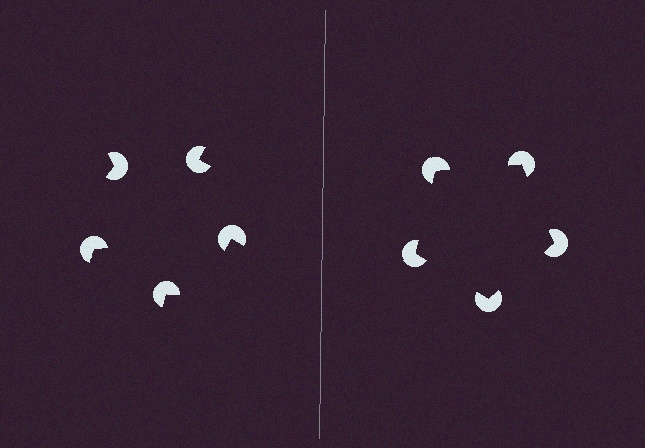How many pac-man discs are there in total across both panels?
10 — 5 on each side.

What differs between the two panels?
The pac-man discs are positioned identically on both sides; only the wedge orientations differ. On the right they align to a pentagon; on the left they are misaligned.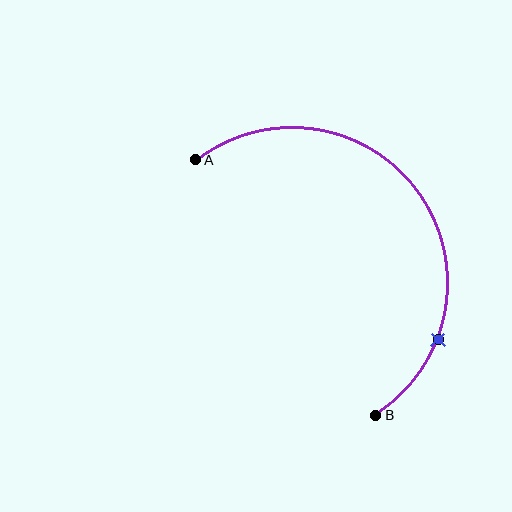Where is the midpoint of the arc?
The arc midpoint is the point on the curve farthest from the straight line joining A and B. It sits above and to the right of that line.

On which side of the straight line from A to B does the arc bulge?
The arc bulges above and to the right of the straight line connecting A and B.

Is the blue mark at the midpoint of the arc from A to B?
No. The blue mark lies on the arc but is closer to endpoint B. The arc midpoint would be at the point on the curve equidistant along the arc from both A and B.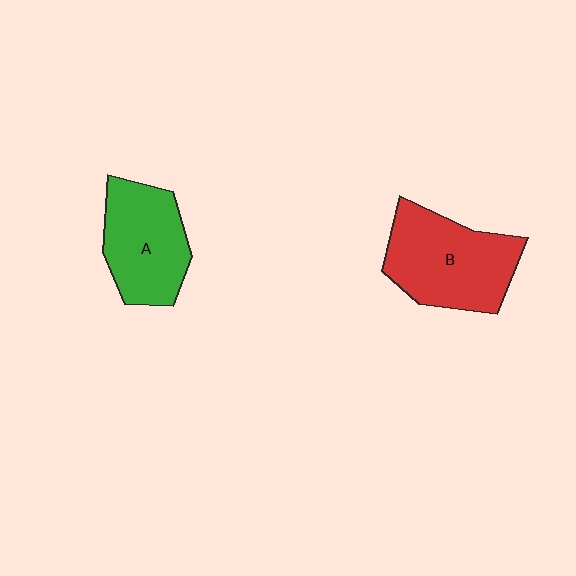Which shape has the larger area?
Shape B (red).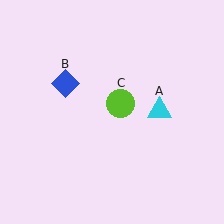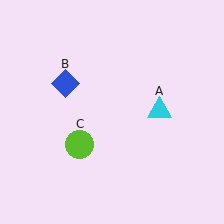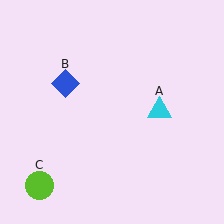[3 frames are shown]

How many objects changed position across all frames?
1 object changed position: lime circle (object C).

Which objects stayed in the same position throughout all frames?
Cyan triangle (object A) and blue diamond (object B) remained stationary.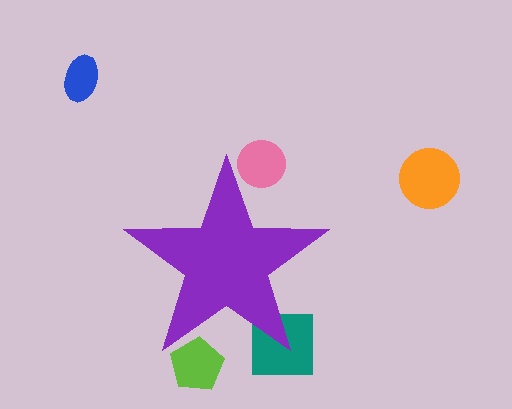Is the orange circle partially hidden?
No, the orange circle is fully visible.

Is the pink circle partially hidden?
Yes, the pink circle is partially hidden behind the purple star.